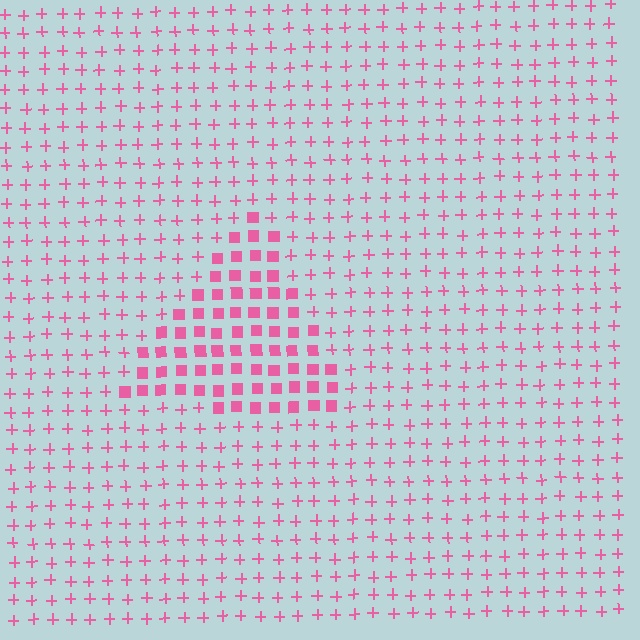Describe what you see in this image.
The image is filled with small pink elements arranged in a uniform grid. A triangle-shaped region contains squares, while the surrounding area contains plus signs. The boundary is defined purely by the change in element shape.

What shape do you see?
I see a triangle.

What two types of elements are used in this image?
The image uses squares inside the triangle region and plus signs outside it.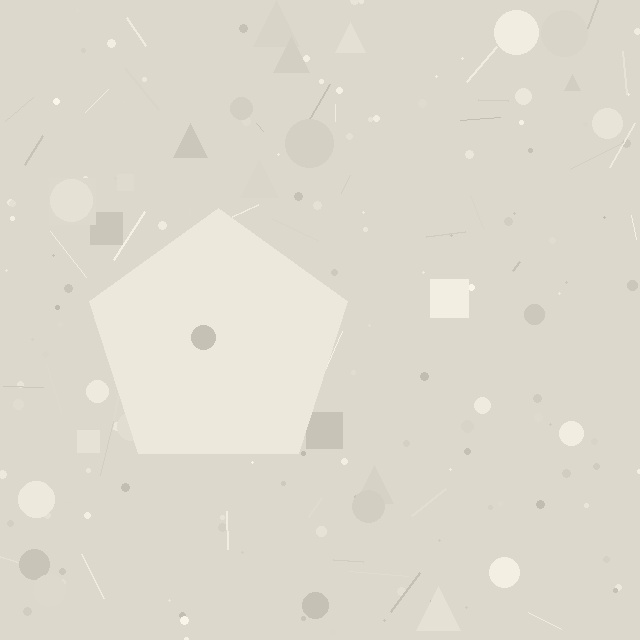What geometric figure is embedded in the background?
A pentagon is embedded in the background.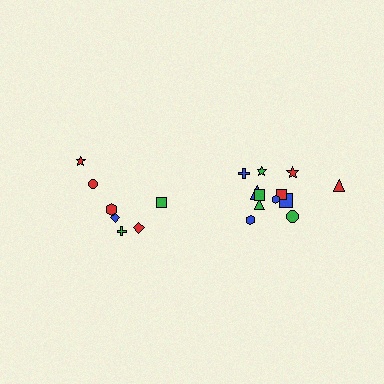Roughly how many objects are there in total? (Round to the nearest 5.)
Roughly 20 objects in total.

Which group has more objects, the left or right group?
The right group.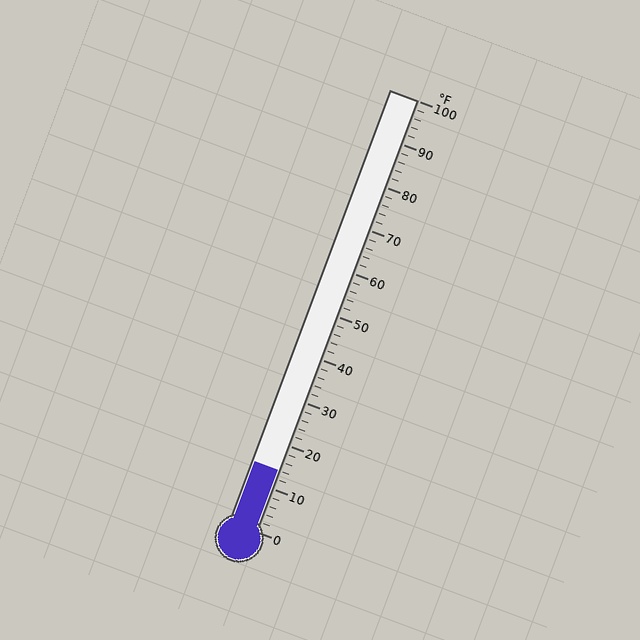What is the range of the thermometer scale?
The thermometer scale ranges from 0°F to 100°F.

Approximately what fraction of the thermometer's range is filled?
The thermometer is filled to approximately 15% of its range.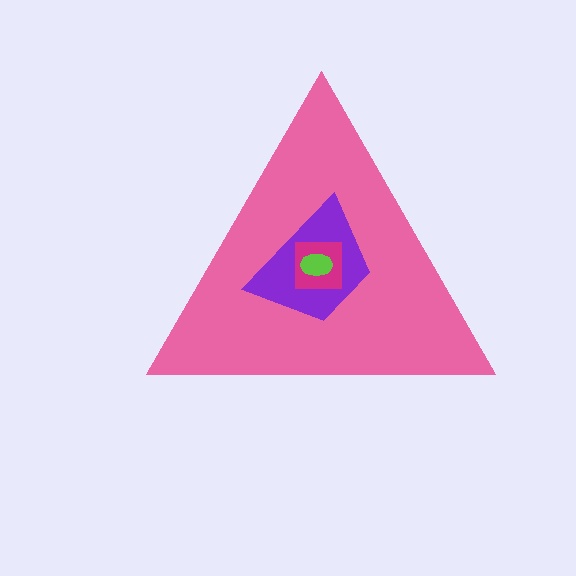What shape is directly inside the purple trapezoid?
The magenta square.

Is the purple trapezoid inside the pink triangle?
Yes.